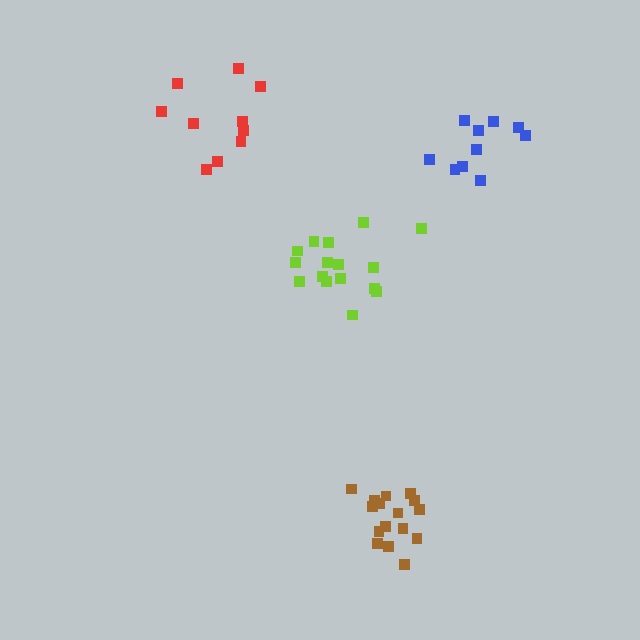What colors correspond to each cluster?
The clusters are colored: lime, brown, blue, red.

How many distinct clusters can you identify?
There are 4 distinct clusters.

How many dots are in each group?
Group 1: 16 dots, Group 2: 16 dots, Group 3: 10 dots, Group 4: 10 dots (52 total).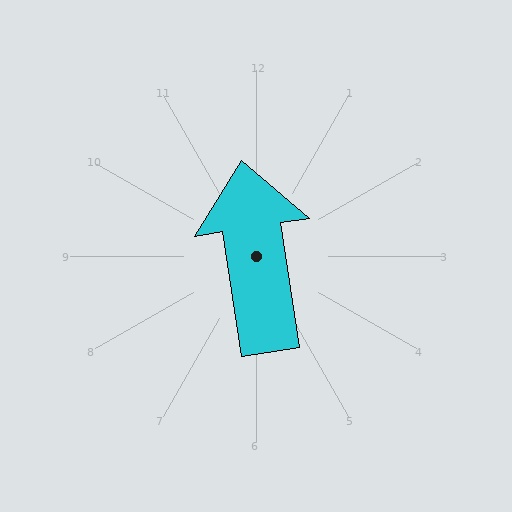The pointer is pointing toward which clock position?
Roughly 12 o'clock.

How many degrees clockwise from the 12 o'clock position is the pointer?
Approximately 351 degrees.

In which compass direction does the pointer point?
North.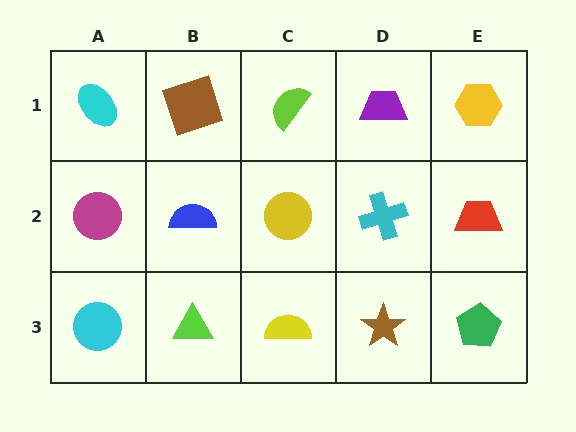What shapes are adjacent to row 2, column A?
A cyan ellipse (row 1, column A), a cyan circle (row 3, column A), a blue semicircle (row 2, column B).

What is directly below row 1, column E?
A red trapezoid.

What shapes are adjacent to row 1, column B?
A blue semicircle (row 2, column B), a cyan ellipse (row 1, column A), a lime semicircle (row 1, column C).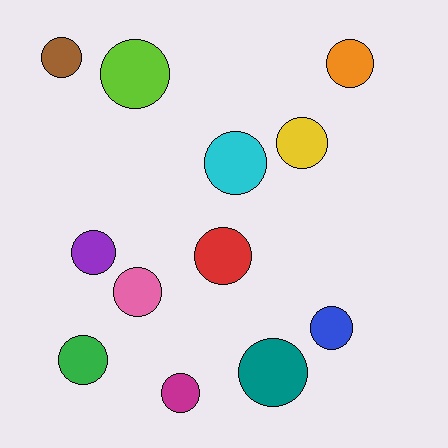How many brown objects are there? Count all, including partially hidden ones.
There is 1 brown object.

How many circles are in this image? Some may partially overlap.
There are 12 circles.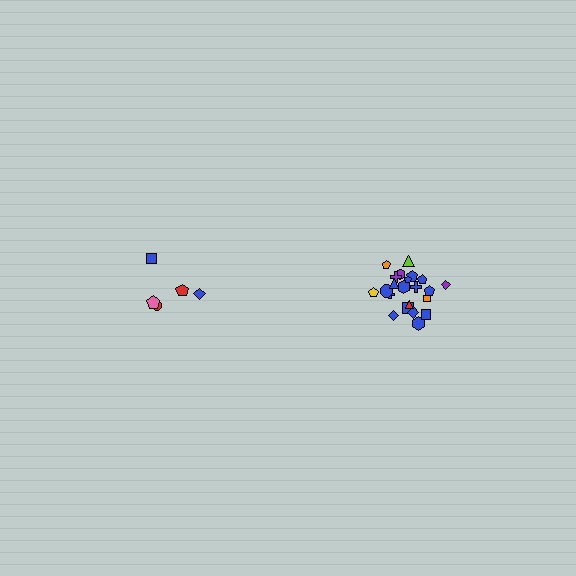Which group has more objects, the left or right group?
The right group.